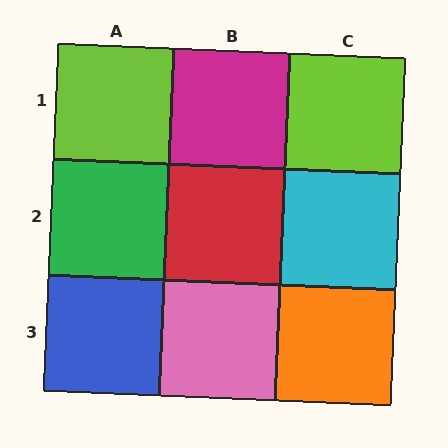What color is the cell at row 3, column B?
Pink.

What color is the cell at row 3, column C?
Orange.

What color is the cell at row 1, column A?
Lime.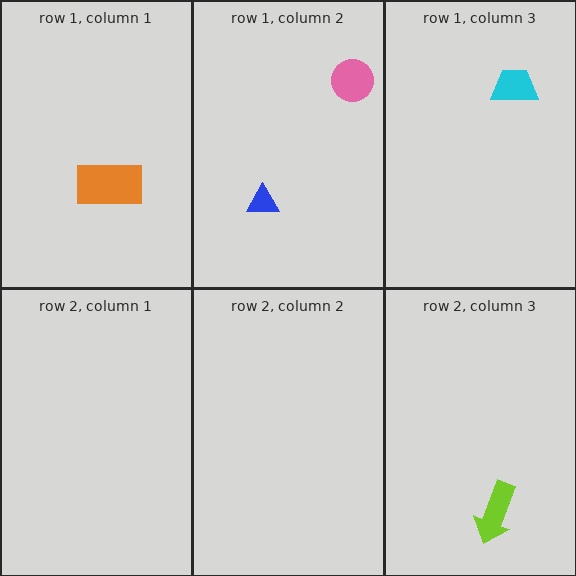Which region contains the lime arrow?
The row 2, column 3 region.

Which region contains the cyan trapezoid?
The row 1, column 3 region.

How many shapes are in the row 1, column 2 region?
2.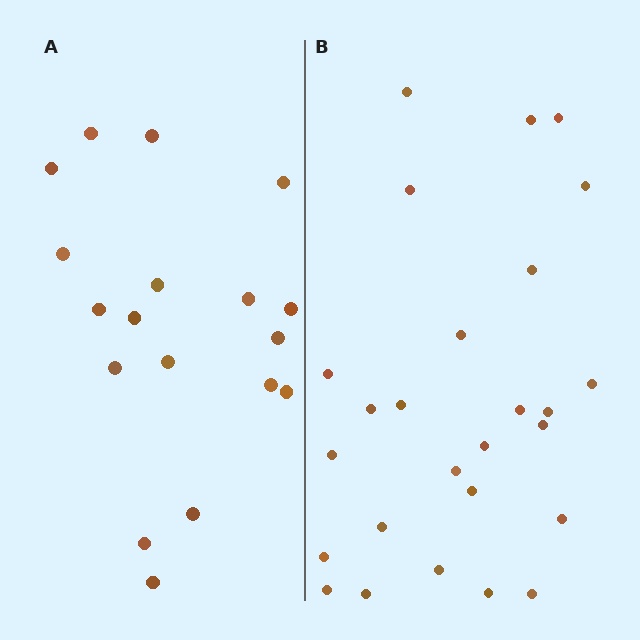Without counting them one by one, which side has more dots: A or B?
Region B (the right region) has more dots.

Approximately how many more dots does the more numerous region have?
Region B has roughly 8 or so more dots than region A.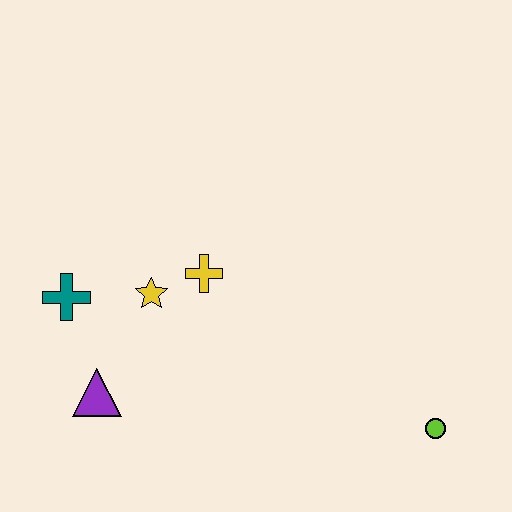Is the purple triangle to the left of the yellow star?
Yes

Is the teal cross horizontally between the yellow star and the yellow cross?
No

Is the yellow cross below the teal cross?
No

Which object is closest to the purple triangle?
The teal cross is closest to the purple triangle.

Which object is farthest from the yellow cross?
The lime circle is farthest from the yellow cross.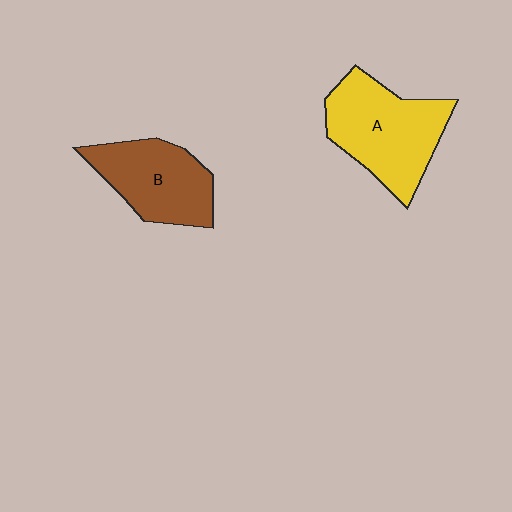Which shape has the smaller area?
Shape B (brown).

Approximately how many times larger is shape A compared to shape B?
Approximately 1.2 times.